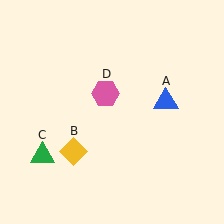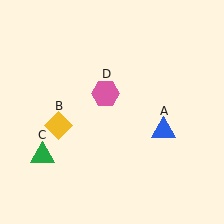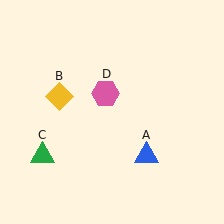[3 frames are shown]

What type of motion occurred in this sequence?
The blue triangle (object A), yellow diamond (object B) rotated clockwise around the center of the scene.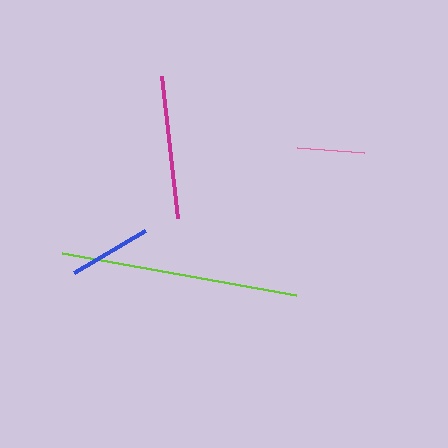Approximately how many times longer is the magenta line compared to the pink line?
The magenta line is approximately 2.1 times the length of the pink line.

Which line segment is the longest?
The lime line is the longest at approximately 237 pixels.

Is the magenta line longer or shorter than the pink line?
The magenta line is longer than the pink line.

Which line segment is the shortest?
The pink line is the shortest at approximately 67 pixels.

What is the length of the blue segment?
The blue segment is approximately 83 pixels long.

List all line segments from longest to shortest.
From longest to shortest: lime, magenta, blue, pink.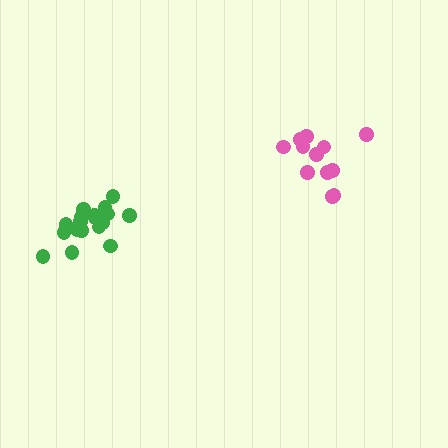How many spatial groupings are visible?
There are 2 spatial groupings.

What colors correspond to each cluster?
The clusters are colored: pink, green.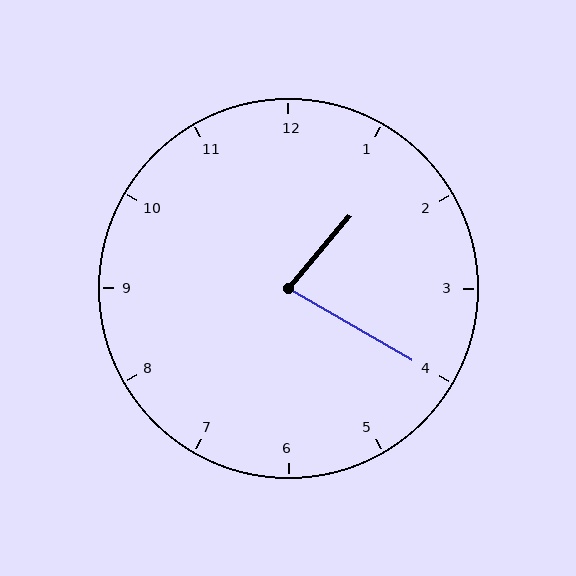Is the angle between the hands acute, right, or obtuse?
It is acute.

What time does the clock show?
1:20.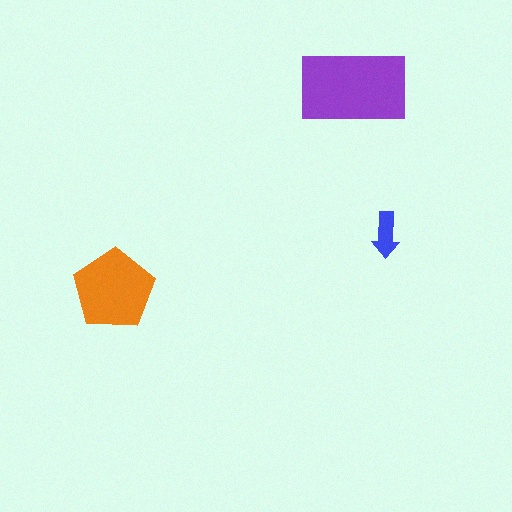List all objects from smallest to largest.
The blue arrow, the orange pentagon, the purple rectangle.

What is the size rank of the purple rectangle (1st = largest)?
1st.